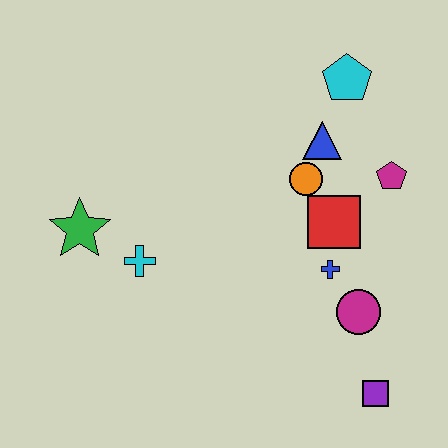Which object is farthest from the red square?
The green star is farthest from the red square.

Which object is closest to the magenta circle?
The blue cross is closest to the magenta circle.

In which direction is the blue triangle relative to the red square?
The blue triangle is above the red square.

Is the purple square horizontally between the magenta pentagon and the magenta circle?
Yes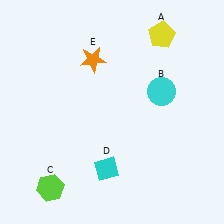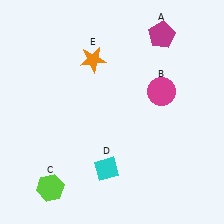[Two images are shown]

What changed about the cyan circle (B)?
In Image 1, B is cyan. In Image 2, it changed to magenta.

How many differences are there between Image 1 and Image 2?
There are 2 differences between the two images.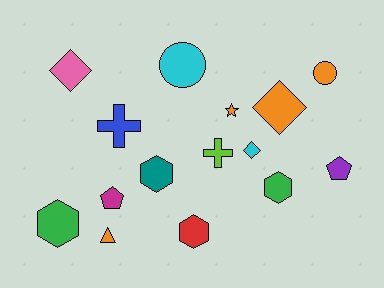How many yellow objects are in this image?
There are no yellow objects.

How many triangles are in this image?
There is 1 triangle.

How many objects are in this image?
There are 15 objects.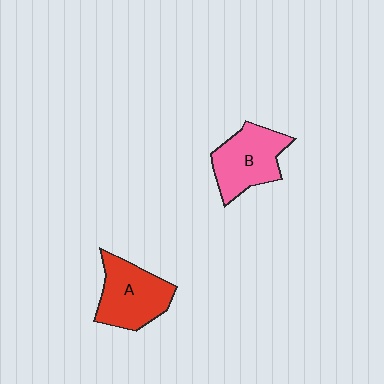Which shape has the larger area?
Shape A (red).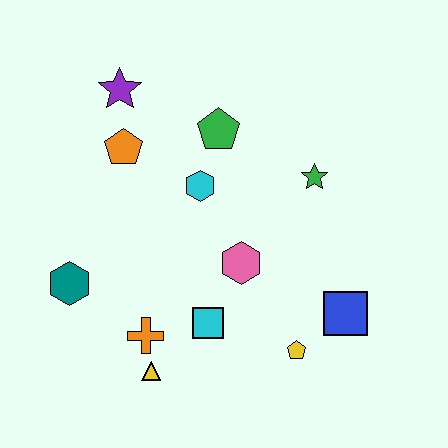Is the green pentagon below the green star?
No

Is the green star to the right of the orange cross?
Yes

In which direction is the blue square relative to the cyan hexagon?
The blue square is to the right of the cyan hexagon.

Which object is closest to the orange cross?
The yellow triangle is closest to the orange cross.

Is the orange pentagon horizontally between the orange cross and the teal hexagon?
Yes